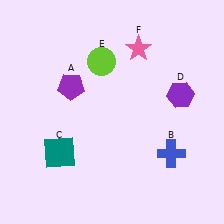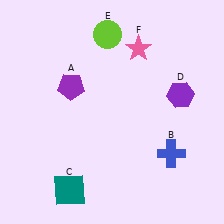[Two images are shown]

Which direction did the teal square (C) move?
The teal square (C) moved down.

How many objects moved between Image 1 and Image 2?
2 objects moved between the two images.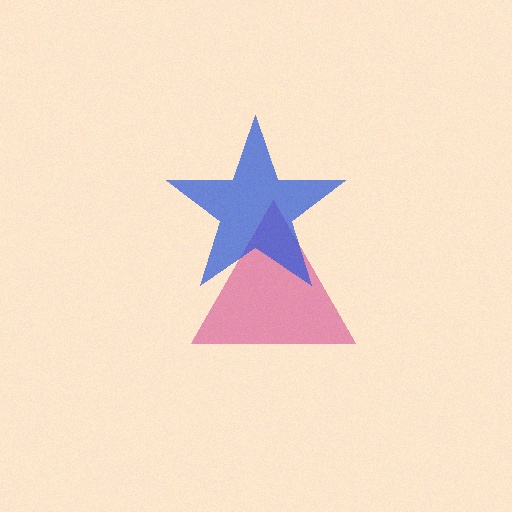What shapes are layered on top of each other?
The layered shapes are: a magenta triangle, a blue star.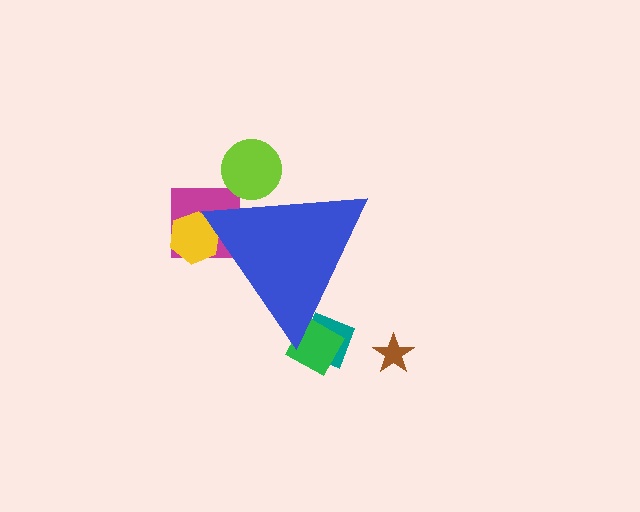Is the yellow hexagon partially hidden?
Yes, the yellow hexagon is partially hidden behind the blue triangle.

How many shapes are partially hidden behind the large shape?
5 shapes are partially hidden.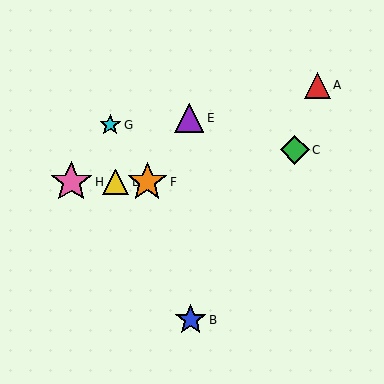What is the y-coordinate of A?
Object A is at y≈85.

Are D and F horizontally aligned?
Yes, both are at y≈182.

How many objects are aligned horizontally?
3 objects (D, F, H) are aligned horizontally.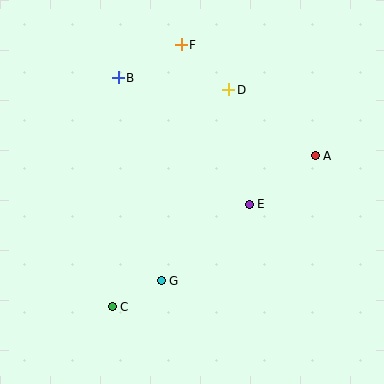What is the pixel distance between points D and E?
The distance between D and E is 117 pixels.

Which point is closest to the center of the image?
Point E at (249, 204) is closest to the center.